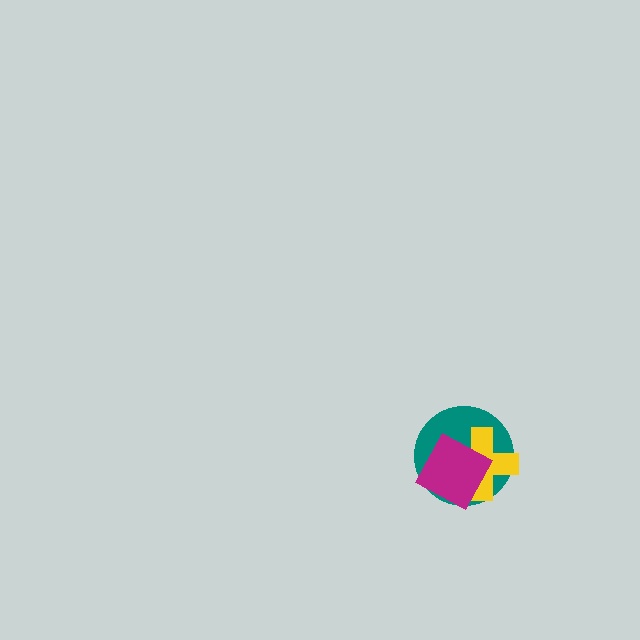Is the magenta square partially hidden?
No, no other shape covers it.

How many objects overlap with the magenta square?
2 objects overlap with the magenta square.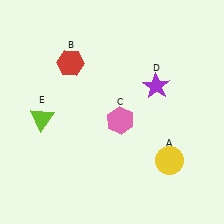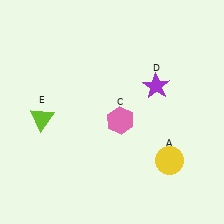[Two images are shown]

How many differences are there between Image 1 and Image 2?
There is 1 difference between the two images.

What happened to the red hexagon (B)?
The red hexagon (B) was removed in Image 2. It was in the top-left area of Image 1.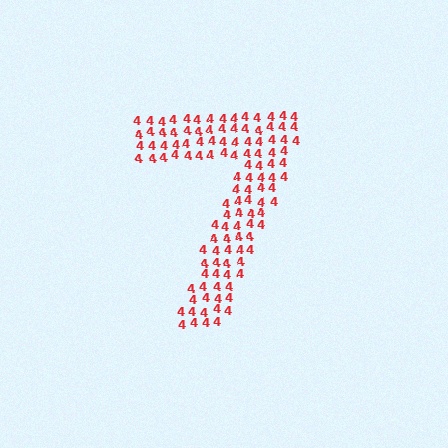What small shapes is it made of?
It is made of small digit 4's.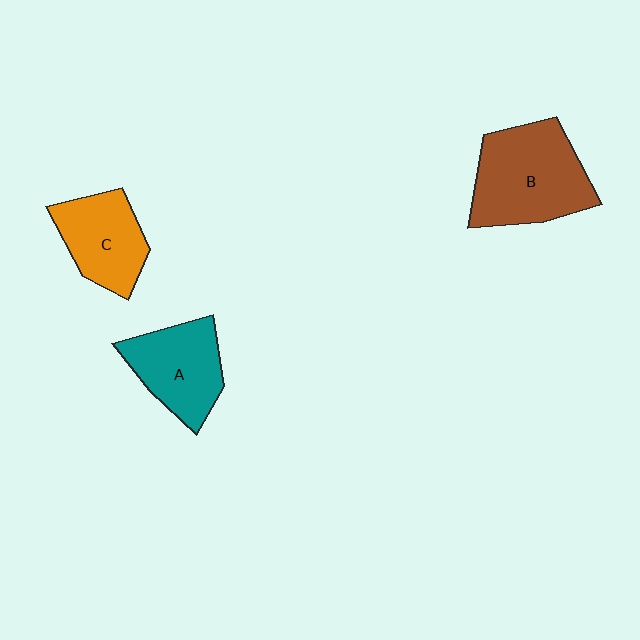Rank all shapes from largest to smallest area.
From largest to smallest: B (brown), A (teal), C (orange).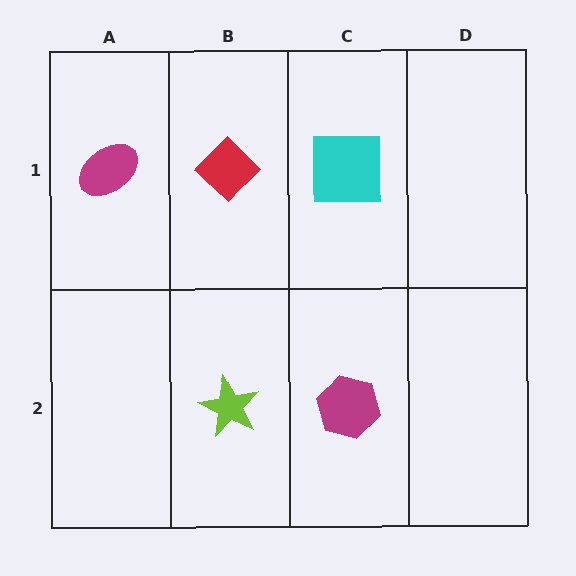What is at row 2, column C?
A magenta hexagon.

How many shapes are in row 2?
2 shapes.